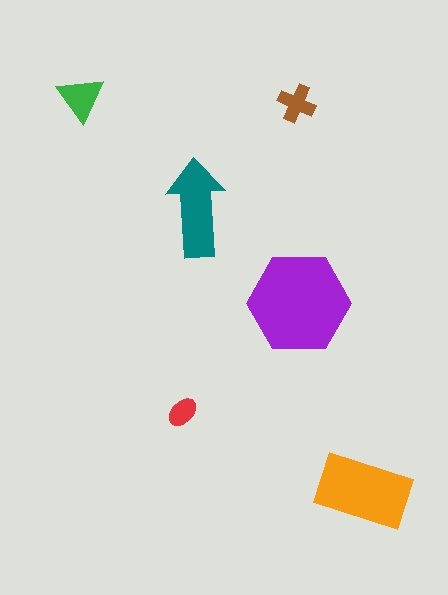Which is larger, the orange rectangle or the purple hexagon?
The purple hexagon.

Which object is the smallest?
The red ellipse.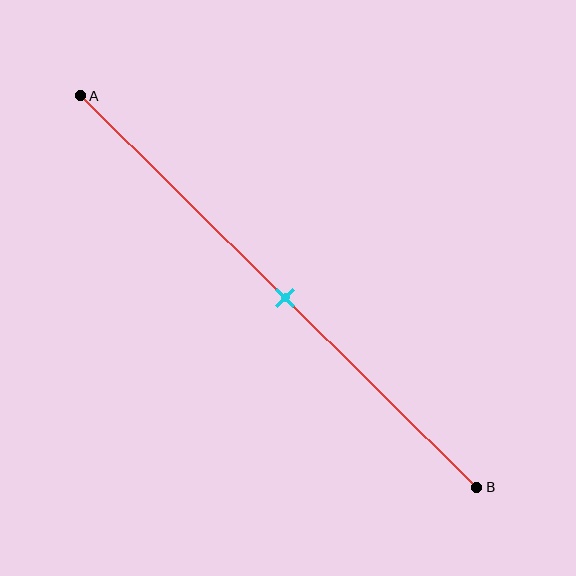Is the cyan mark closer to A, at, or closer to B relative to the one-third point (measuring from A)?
The cyan mark is closer to point B than the one-third point of segment AB.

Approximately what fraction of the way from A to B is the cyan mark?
The cyan mark is approximately 50% of the way from A to B.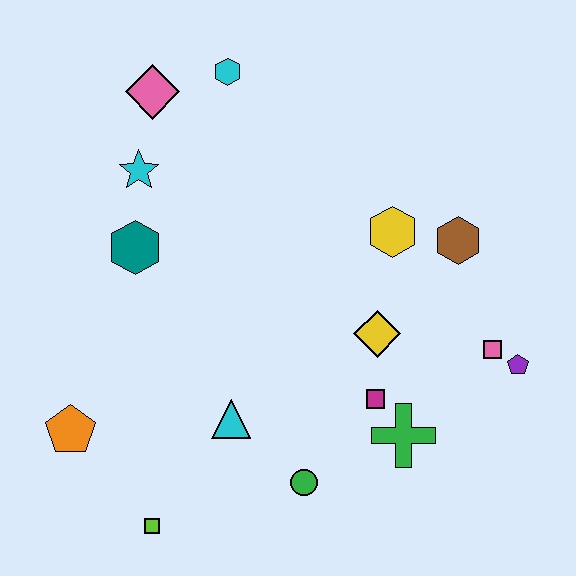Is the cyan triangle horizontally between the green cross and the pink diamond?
Yes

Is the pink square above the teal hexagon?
No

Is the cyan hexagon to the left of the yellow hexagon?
Yes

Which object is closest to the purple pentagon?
The pink square is closest to the purple pentagon.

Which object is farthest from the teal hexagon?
The purple pentagon is farthest from the teal hexagon.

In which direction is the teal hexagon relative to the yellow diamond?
The teal hexagon is to the left of the yellow diamond.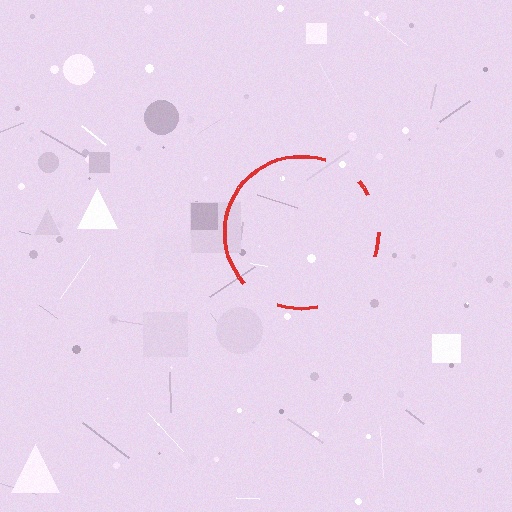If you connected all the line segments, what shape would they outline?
They would outline a circle.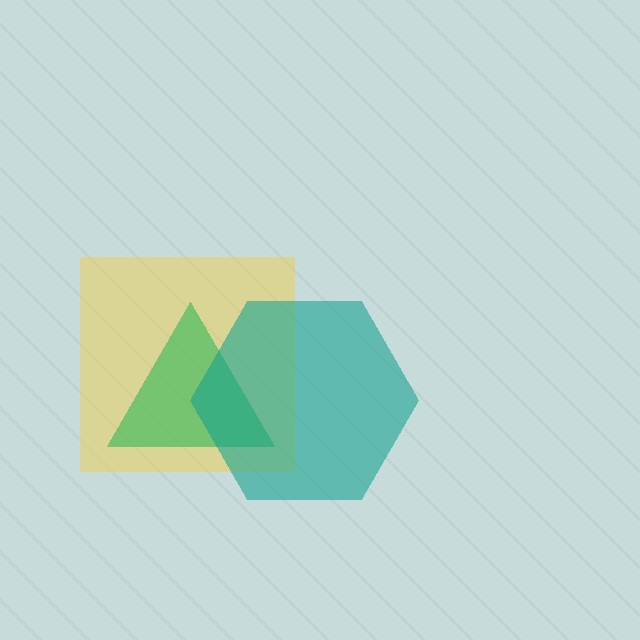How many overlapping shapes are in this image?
There are 3 overlapping shapes in the image.